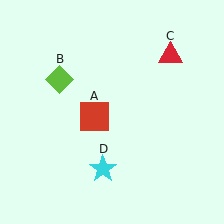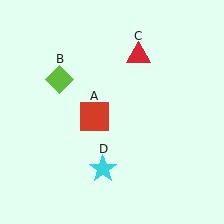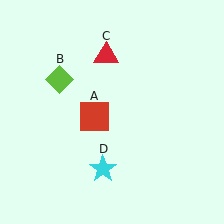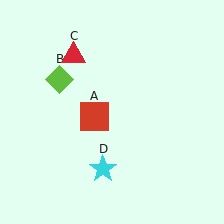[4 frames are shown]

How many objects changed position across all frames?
1 object changed position: red triangle (object C).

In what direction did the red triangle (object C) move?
The red triangle (object C) moved left.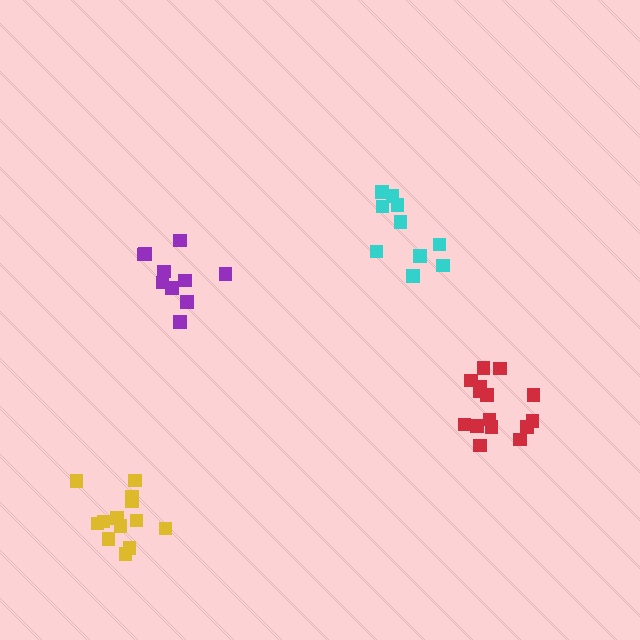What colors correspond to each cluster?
The clusters are colored: purple, yellow, cyan, red.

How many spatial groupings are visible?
There are 4 spatial groupings.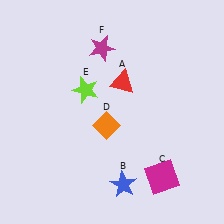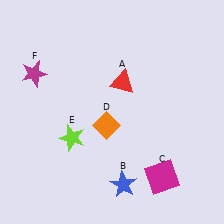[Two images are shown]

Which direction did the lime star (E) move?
The lime star (E) moved down.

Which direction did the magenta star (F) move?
The magenta star (F) moved left.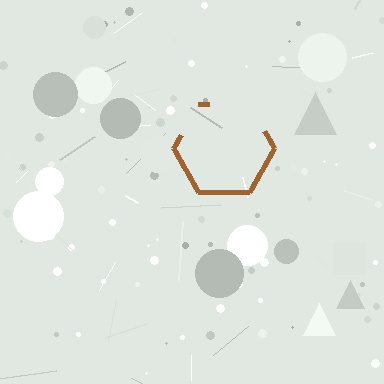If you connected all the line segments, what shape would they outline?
They would outline a hexagon.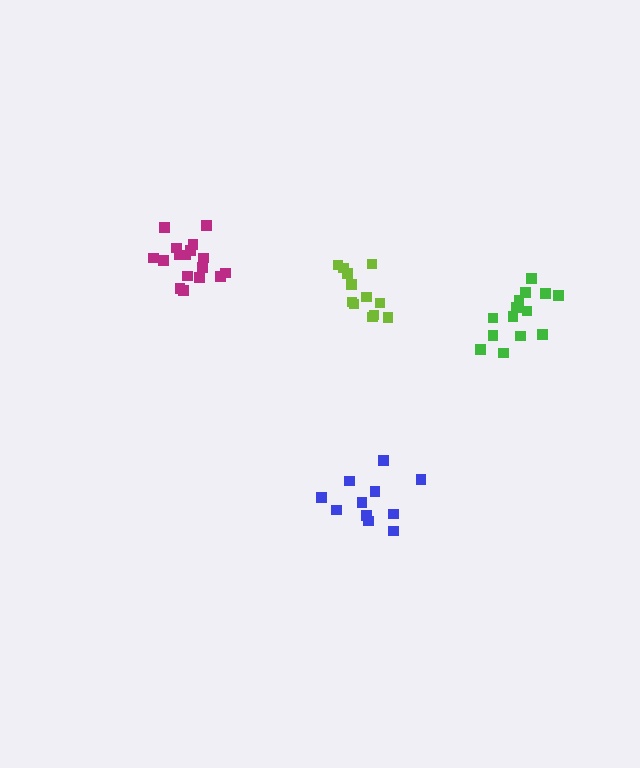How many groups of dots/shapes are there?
There are 4 groups.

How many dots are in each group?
Group 1: 17 dots, Group 2: 11 dots, Group 3: 15 dots, Group 4: 12 dots (55 total).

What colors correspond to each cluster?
The clusters are colored: magenta, blue, green, lime.